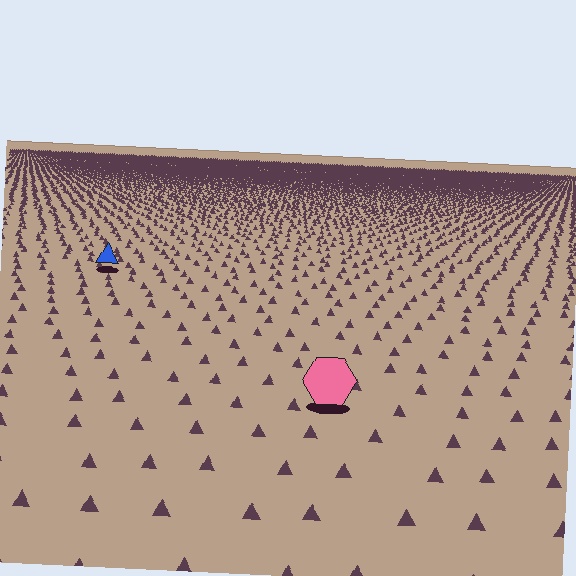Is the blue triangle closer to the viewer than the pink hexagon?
No. The pink hexagon is closer — you can tell from the texture gradient: the ground texture is coarser near it.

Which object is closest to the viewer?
The pink hexagon is closest. The texture marks near it are larger and more spread out.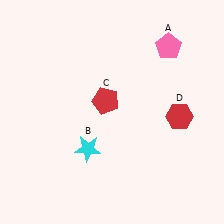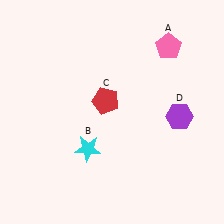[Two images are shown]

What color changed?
The hexagon (D) changed from red in Image 1 to purple in Image 2.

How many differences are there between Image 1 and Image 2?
There is 1 difference between the two images.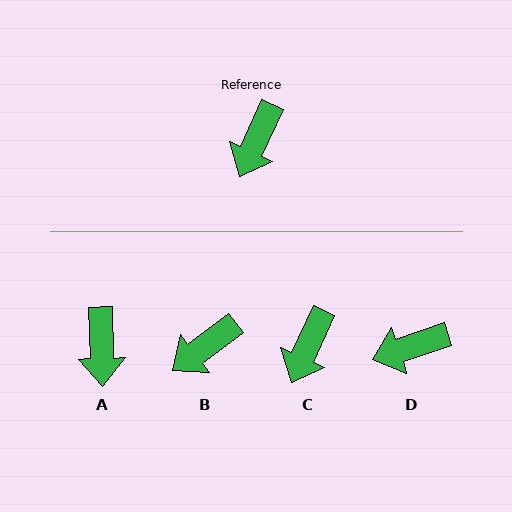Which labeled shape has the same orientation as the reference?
C.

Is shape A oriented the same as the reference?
No, it is off by about 26 degrees.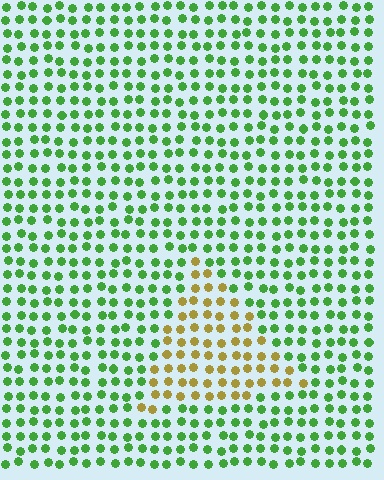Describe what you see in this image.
The image is filled with small green elements in a uniform arrangement. A triangle-shaped region is visible where the elements are tinted to a slightly different hue, forming a subtle color boundary.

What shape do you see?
I see a triangle.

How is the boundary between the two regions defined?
The boundary is defined purely by a slight shift in hue (about 65 degrees). Spacing, size, and orientation are identical on both sides.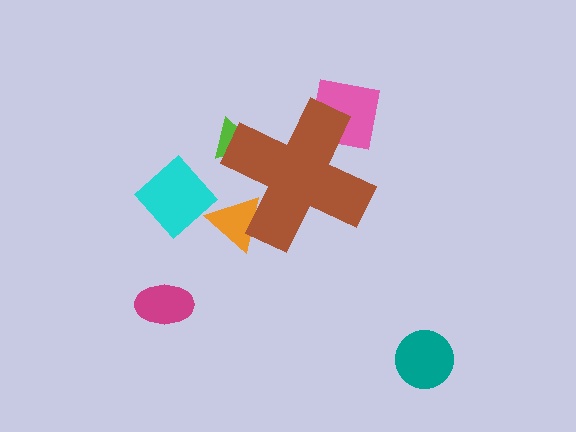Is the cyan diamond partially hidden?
No, the cyan diamond is fully visible.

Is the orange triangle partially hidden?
Yes, the orange triangle is partially hidden behind the brown cross.